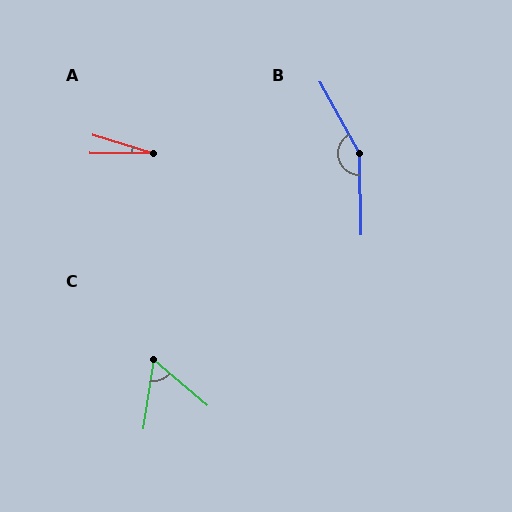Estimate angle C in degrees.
Approximately 58 degrees.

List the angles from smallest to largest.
A (16°), C (58°), B (152°).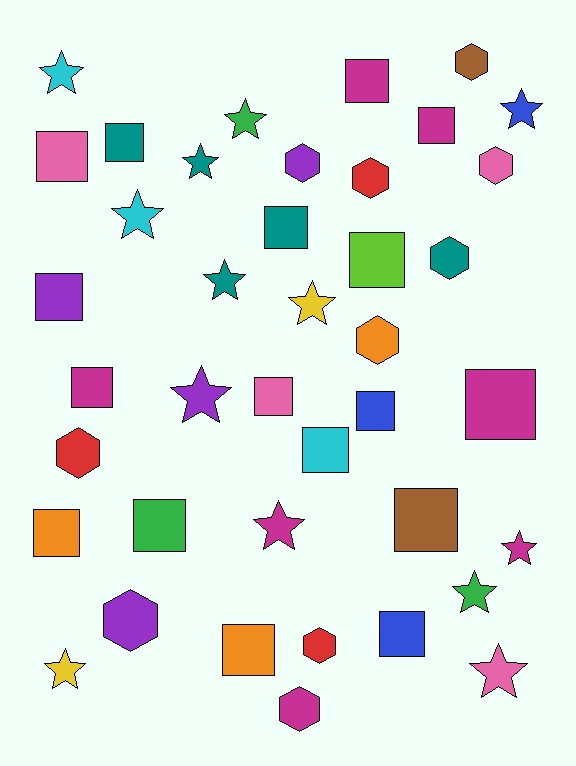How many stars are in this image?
There are 13 stars.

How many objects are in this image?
There are 40 objects.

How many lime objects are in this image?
There is 1 lime object.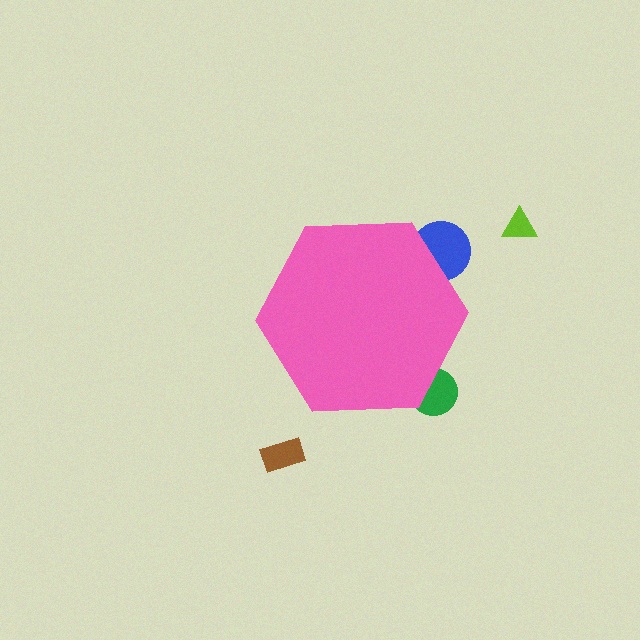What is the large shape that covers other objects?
A pink hexagon.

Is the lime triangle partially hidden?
No, the lime triangle is fully visible.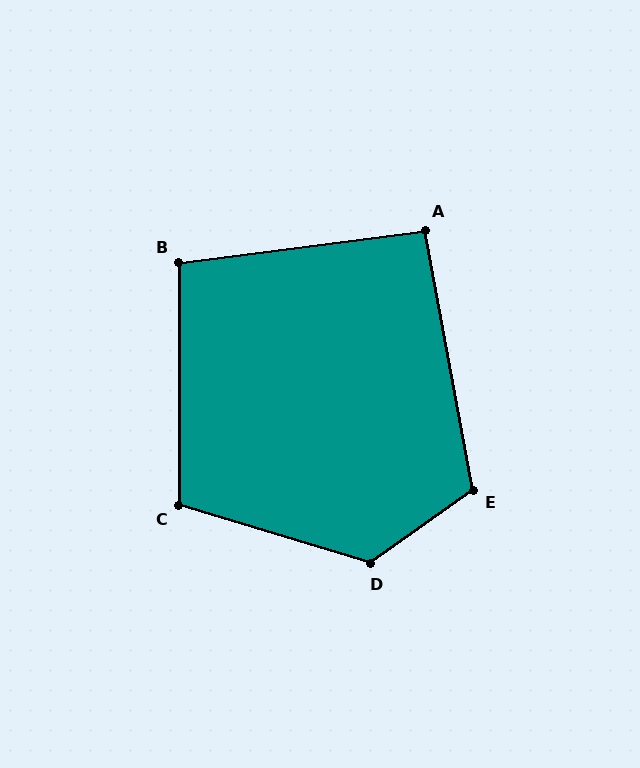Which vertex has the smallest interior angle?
A, at approximately 93 degrees.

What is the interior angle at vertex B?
Approximately 97 degrees (obtuse).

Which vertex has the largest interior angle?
D, at approximately 128 degrees.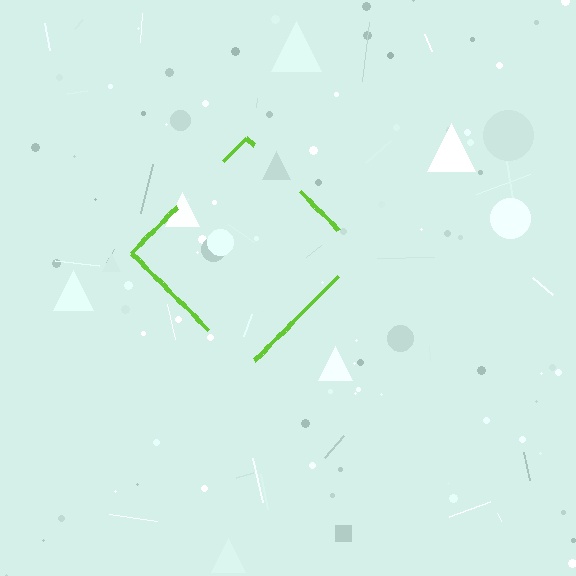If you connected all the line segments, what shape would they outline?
They would outline a diamond.